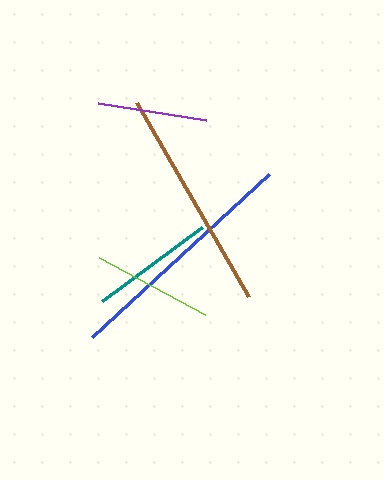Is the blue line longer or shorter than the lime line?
The blue line is longer than the lime line.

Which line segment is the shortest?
The purple line is the shortest at approximately 110 pixels.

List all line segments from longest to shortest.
From longest to shortest: blue, brown, teal, lime, purple.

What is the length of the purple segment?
The purple segment is approximately 110 pixels long.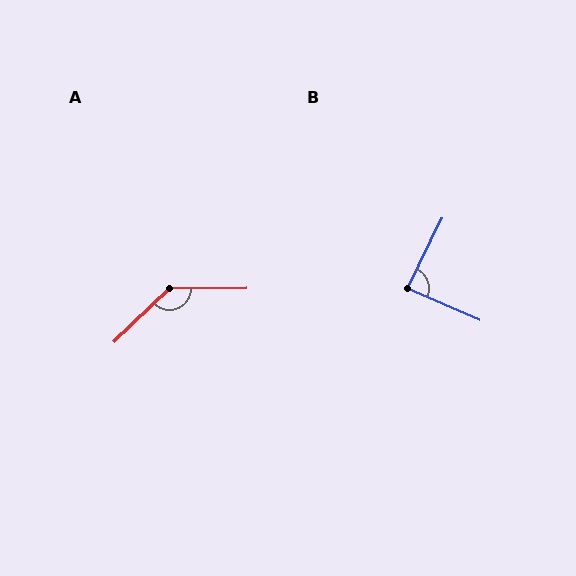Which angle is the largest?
A, at approximately 137 degrees.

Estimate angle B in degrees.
Approximately 87 degrees.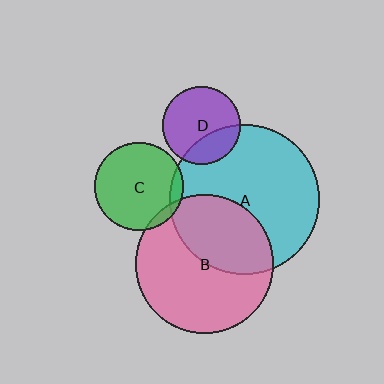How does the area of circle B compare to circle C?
Approximately 2.4 times.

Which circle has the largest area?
Circle A (cyan).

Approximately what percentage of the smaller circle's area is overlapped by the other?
Approximately 30%.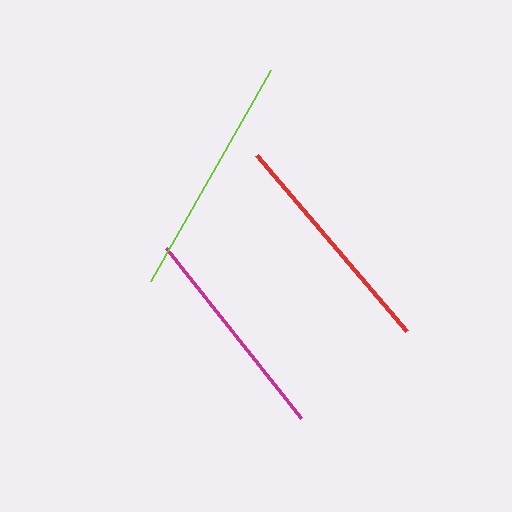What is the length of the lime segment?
The lime segment is approximately 243 pixels long.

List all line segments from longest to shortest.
From longest to shortest: lime, red, magenta.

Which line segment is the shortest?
The magenta line is the shortest at approximately 217 pixels.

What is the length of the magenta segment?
The magenta segment is approximately 217 pixels long.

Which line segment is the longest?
The lime line is the longest at approximately 243 pixels.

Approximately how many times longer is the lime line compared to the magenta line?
The lime line is approximately 1.1 times the length of the magenta line.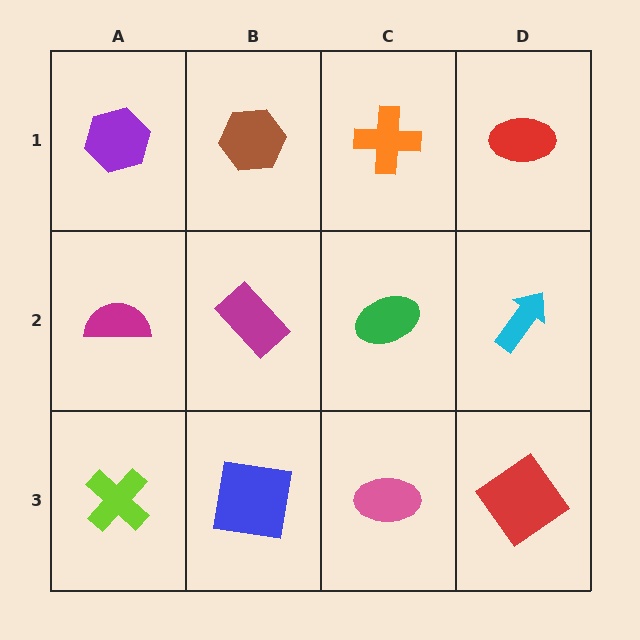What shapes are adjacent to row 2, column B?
A brown hexagon (row 1, column B), a blue square (row 3, column B), a magenta semicircle (row 2, column A), a green ellipse (row 2, column C).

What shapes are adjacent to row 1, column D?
A cyan arrow (row 2, column D), an orange cross (row 1, column C).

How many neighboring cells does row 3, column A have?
2.